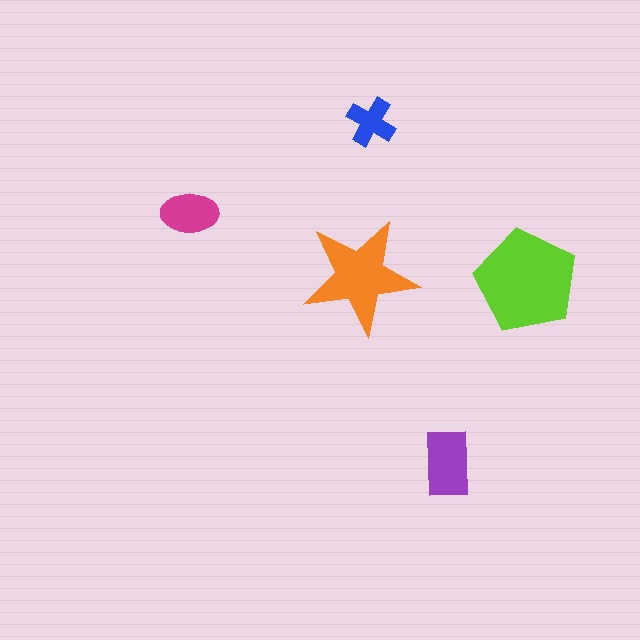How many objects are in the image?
There are 5 objects in the image.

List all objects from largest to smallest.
The lime pentagon, the orange star, the purple rectangle, the magenta ellipse, the blue cross.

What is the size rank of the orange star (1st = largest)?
2nd.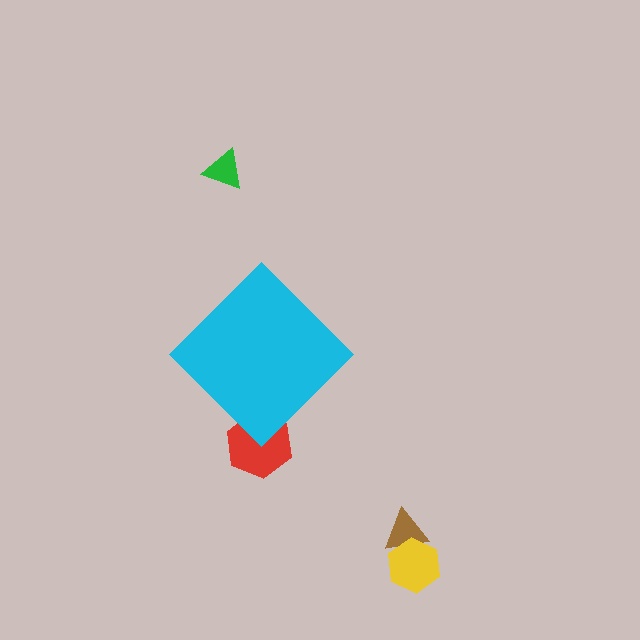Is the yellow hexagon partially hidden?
No, the yellow hexagon is fully visible.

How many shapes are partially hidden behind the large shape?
1 shape is partially hidden.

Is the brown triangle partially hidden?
No, the brown triangle is fully visible.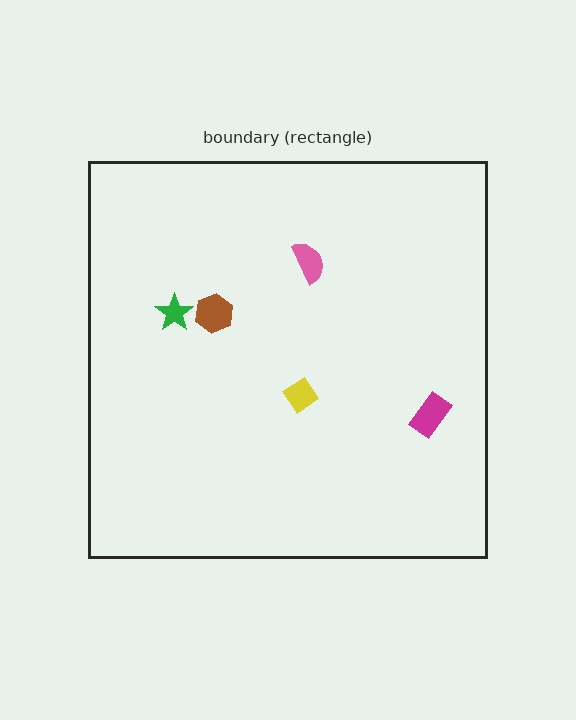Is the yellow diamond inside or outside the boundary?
Inside.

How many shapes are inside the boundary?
5 inside, 0 outside.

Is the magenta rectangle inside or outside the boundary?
Inside.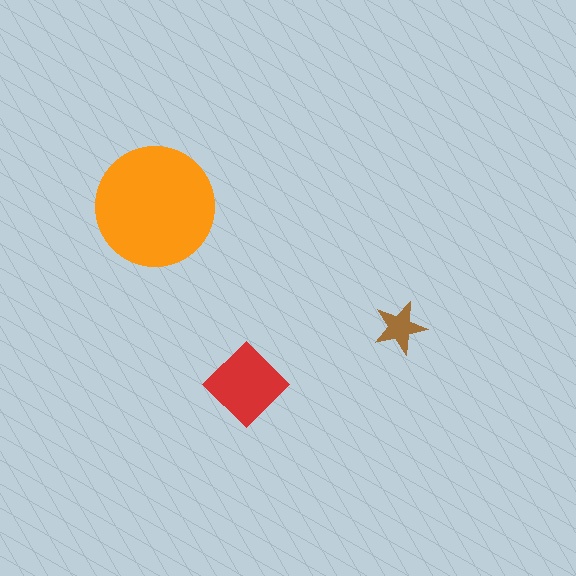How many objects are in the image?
There are 3 objects in the image.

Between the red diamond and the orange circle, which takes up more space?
The orange circle.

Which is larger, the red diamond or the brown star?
The red diamond.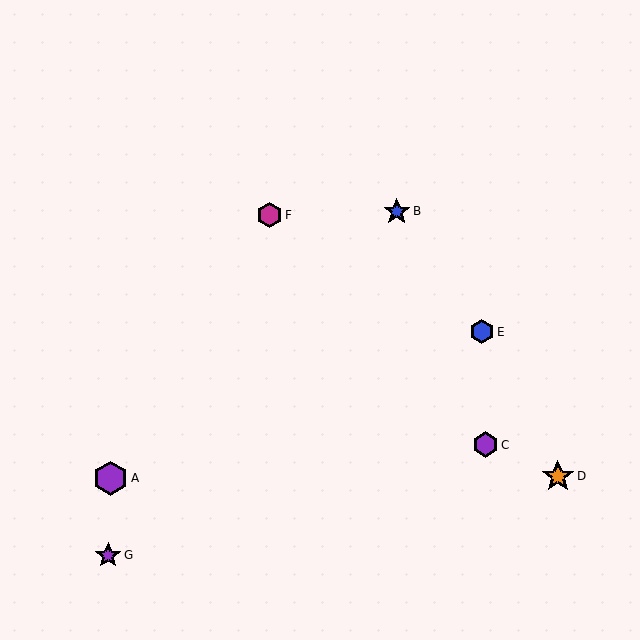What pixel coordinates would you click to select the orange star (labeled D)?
Click at (558, 476) to select the orange star D.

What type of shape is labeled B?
Shape B is a blue star.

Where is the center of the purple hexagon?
The center of the purple hexagon is at (486, 445).